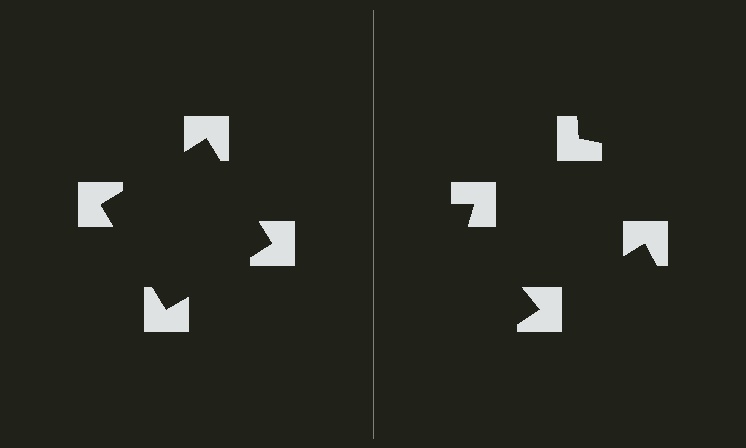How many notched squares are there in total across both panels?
8 — 4 on each side.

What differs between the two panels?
The notched squares are positioned identically on both sides; only the wedge orientations differ. On the left they align to a square; on the right they are misaligned.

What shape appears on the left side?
An illusory square.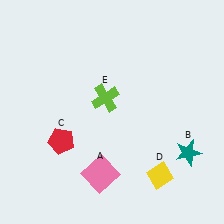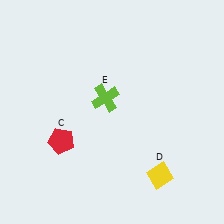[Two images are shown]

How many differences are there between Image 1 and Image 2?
There are 2 differences between the two images.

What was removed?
The teal star (B), the pink square (A) were removed in Image 2.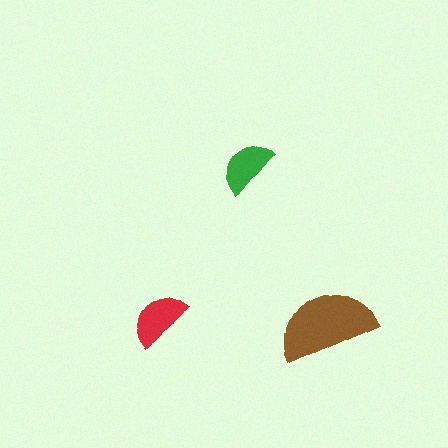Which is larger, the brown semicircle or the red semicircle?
The brown one.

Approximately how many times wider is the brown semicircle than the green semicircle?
About 1.5 times wider.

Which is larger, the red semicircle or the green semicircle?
The red one.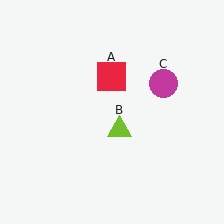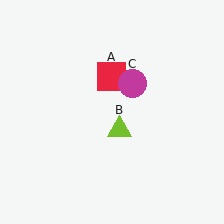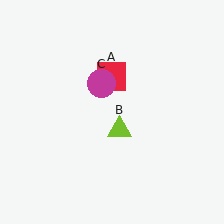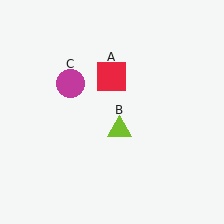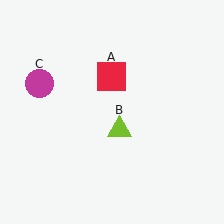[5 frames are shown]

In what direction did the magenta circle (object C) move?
The magenta circle (object C) moved left.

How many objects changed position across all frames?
1 object changed position: magenta circle (object C).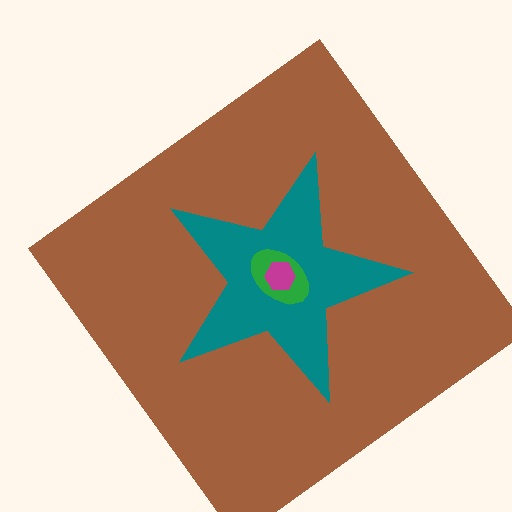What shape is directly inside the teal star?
The green ellipse.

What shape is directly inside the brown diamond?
The teal star.